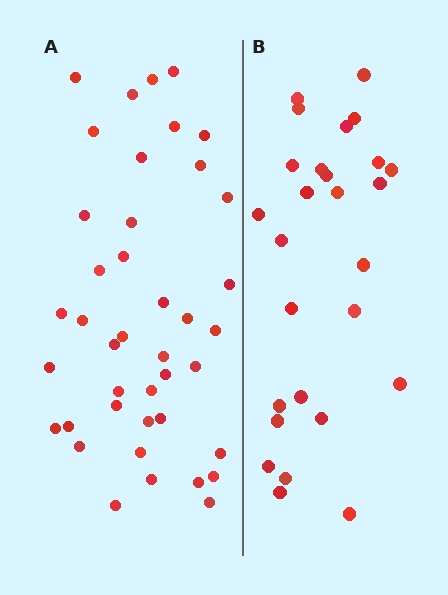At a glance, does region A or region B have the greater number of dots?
Region A (the left region) has more dots.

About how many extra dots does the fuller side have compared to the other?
Region A has approximately 15 more dots than region B.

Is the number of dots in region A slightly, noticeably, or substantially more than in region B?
Region A has substantially more. The ratio is roughly 1.5 to 1.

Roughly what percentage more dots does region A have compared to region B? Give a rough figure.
About 50% more.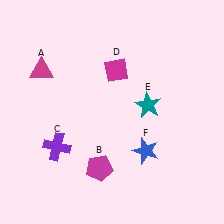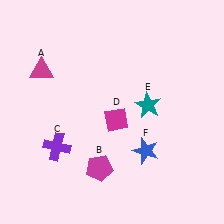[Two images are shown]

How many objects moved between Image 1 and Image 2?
1 object moved between the two images.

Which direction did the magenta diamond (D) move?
The magenta diamond (D) moved down.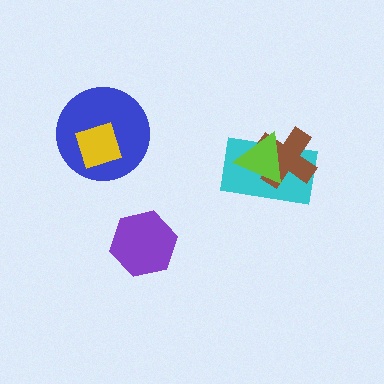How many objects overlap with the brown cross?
2 objects overlap with the brown cross.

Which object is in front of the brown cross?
The lime triangle is in front of the brown cross.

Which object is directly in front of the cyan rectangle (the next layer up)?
The brown cross is directly in front of the cyan rectangle.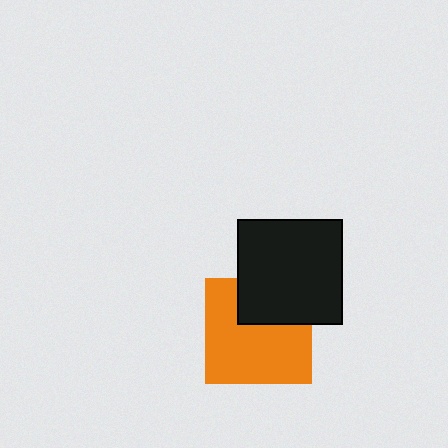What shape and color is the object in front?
The object in front is a black square.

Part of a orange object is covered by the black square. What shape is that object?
It is a square.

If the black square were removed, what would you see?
You would see the complete orange square.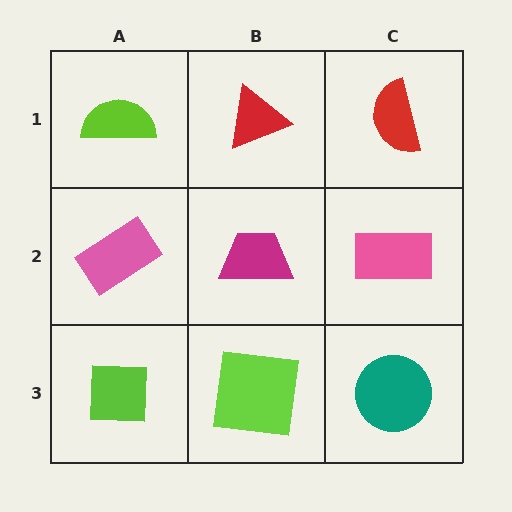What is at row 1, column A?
A lime semicircle.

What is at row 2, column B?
A magenta trapezoid.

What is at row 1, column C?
A red semicircle.